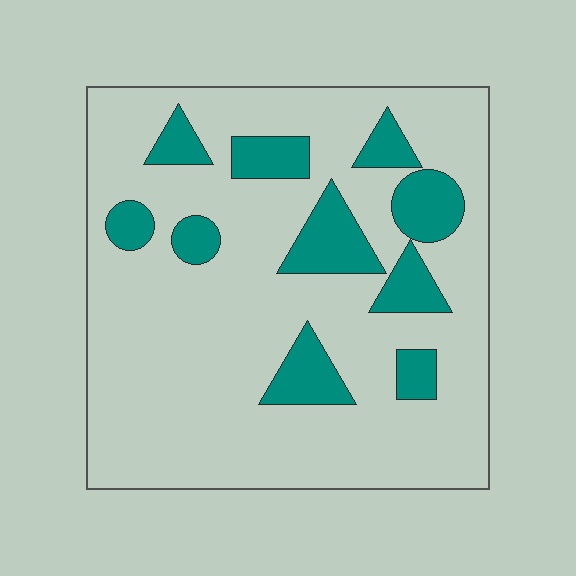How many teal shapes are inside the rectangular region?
10.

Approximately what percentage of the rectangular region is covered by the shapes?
Approximately 20%.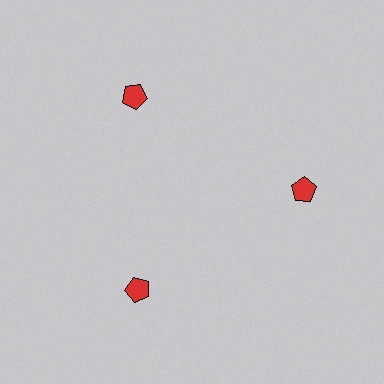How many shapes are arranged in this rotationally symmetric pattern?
There are 3 shapes, arranged in 3 groups of 1.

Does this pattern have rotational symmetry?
Yes, this pattern has 3-fold rotational symmetry. It looks the same after rotating 120 degrees around the center.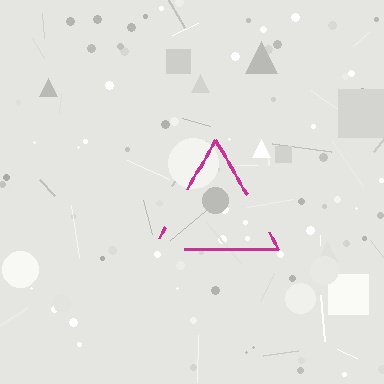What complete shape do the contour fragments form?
The contour fragments form a triangle.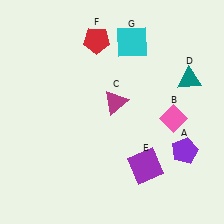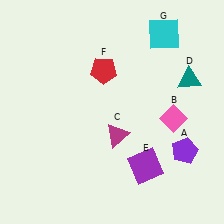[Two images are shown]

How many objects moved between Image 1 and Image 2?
3 objects moved between the two images.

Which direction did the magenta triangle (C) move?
The magenta triangle (C) moved down.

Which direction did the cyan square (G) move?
The cyan square (G) moved right.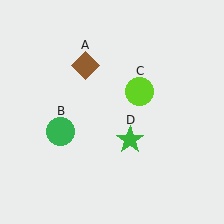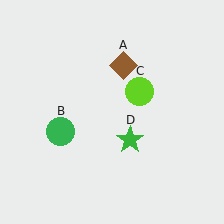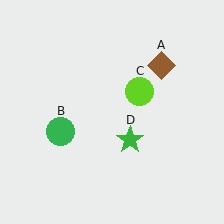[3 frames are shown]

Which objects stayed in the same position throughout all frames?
Green circle (object B) and lime circle (object C) and green star (object D) remained stationary.